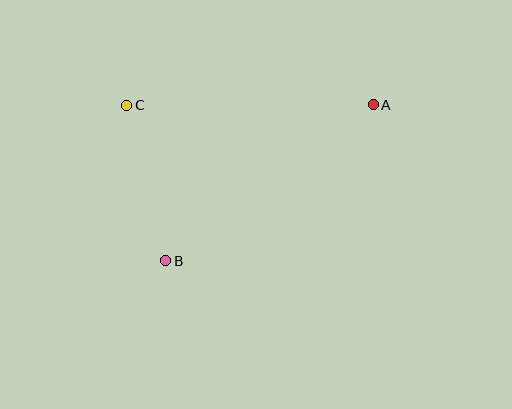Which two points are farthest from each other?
Points A and B are farthest from each other.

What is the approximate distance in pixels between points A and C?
The distance between A and C is approximately 246 pixels.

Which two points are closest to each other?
Points B and C are closest to each other.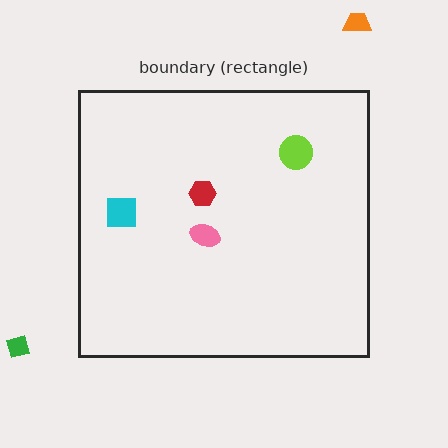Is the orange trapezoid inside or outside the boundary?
Outside.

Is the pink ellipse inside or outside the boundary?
Inside.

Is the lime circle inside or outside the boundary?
Inside.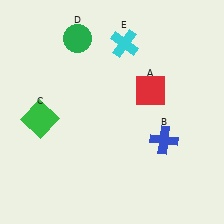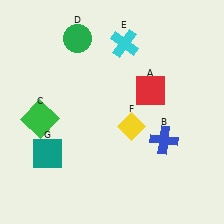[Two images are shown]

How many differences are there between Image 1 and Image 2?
There are 2 differences between the two images.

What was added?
A yellow diamond (F), a teal square (G) were added in Image 2.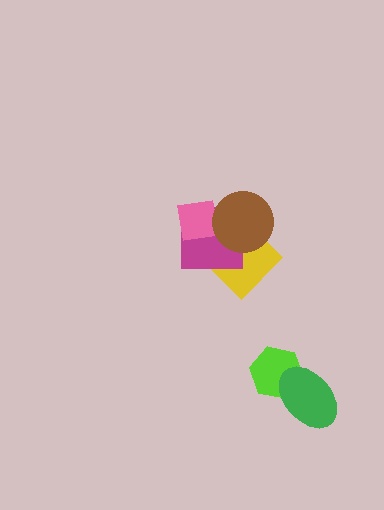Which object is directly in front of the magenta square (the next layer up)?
The pink square is directly in front of the magenta square.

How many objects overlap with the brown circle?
3 objects overlap with the brown circle.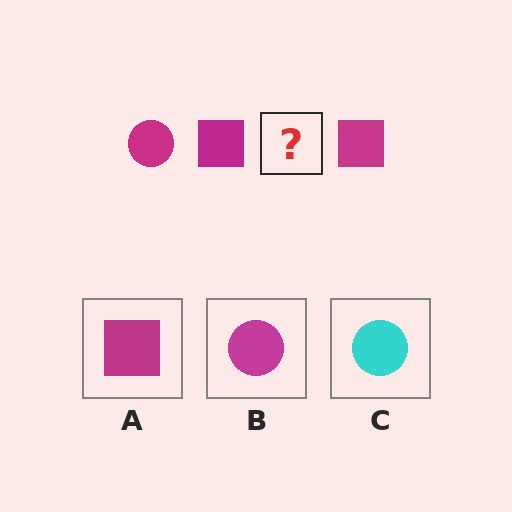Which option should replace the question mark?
Option B.